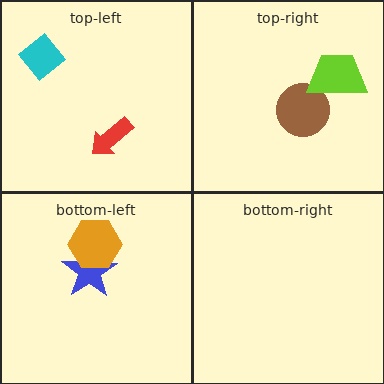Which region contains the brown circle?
The top-right region.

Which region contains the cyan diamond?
The top-left region.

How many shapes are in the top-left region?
2.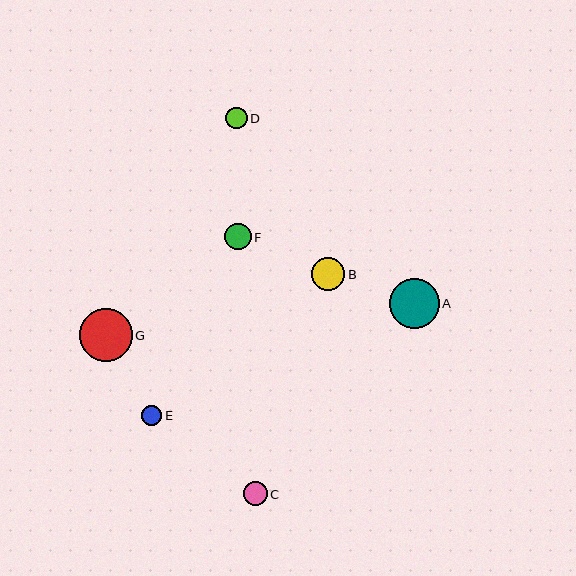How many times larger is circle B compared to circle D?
Circle B is approximately 1.5 times the size of circle D.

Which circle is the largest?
Circle G is the largest with a size of approximately 53 pixels.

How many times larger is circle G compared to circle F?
Circle G is approximately 2.0 times the size of circle F.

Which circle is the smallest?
Circle E is the smallest with a size of approximately 20 pixels.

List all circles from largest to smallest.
From largest to smallest: G, A, B, F, C, D, E.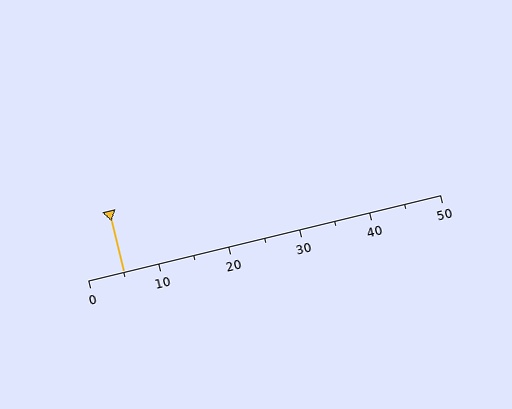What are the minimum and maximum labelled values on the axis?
The axis runs from 0 to 50.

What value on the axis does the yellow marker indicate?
The marker indicates approximately 5.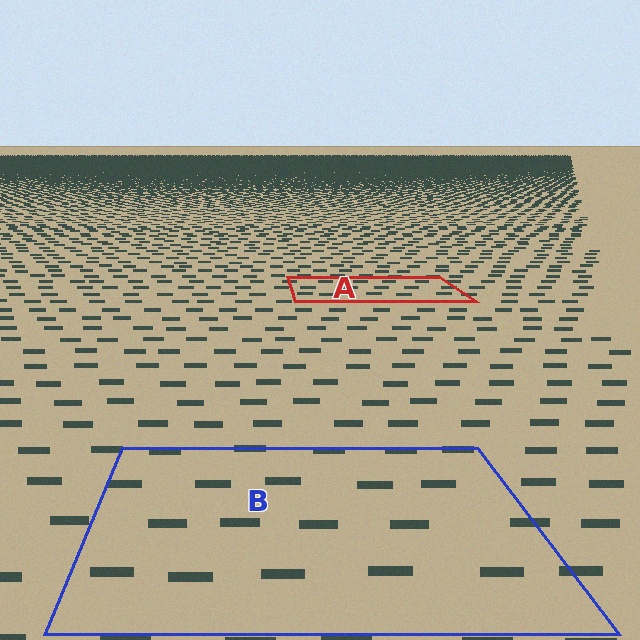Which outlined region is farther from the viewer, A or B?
Region A is farther from the viewer — the texture elements inside it appear smaller and more densely packed.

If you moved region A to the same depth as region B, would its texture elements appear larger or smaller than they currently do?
They would appear larger. At a closer depth, the same texture elements are projected at a bigger on-screen size.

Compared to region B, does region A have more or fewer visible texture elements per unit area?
Region A has more texture elements per unit area — they are packed more densely because it is farther away.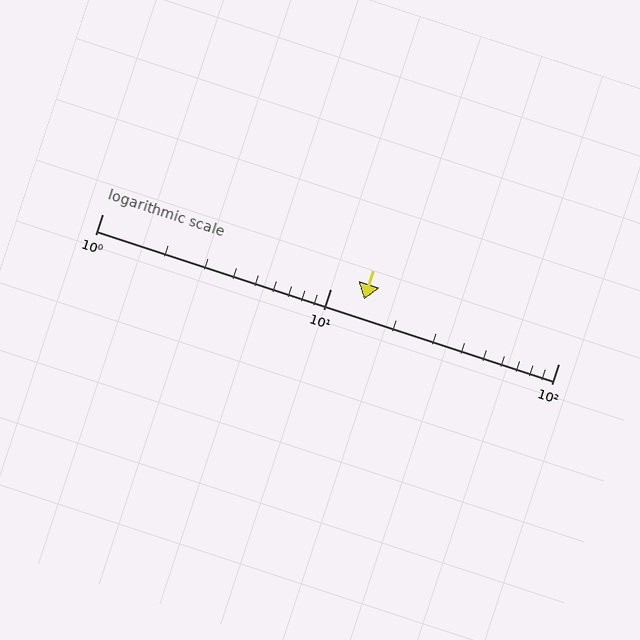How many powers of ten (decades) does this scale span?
The scale spans 2 decades, from 1 to 100.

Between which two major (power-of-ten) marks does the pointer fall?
The pointer is between 10 and 100.